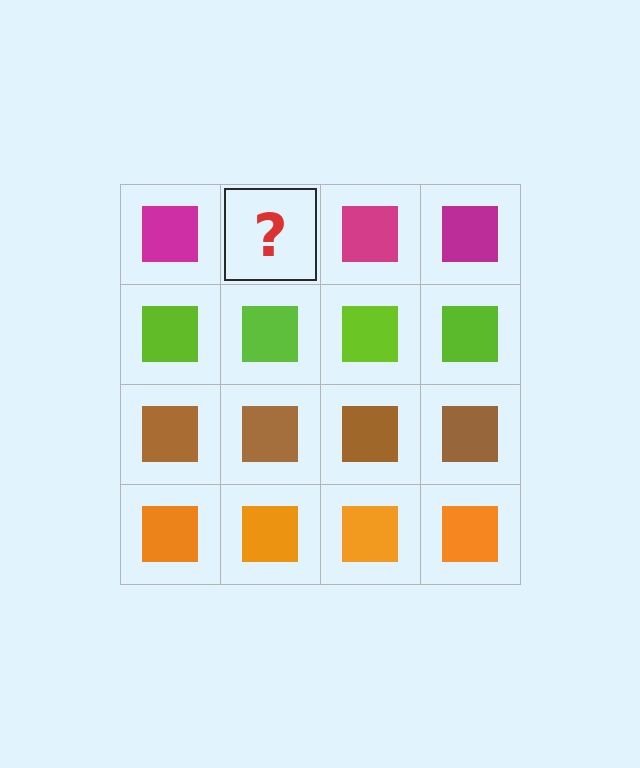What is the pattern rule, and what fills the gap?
The rule is that each row has a consistent color. The gap should be filled with a magenta square.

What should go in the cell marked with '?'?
The missing cell should contain a magenta square.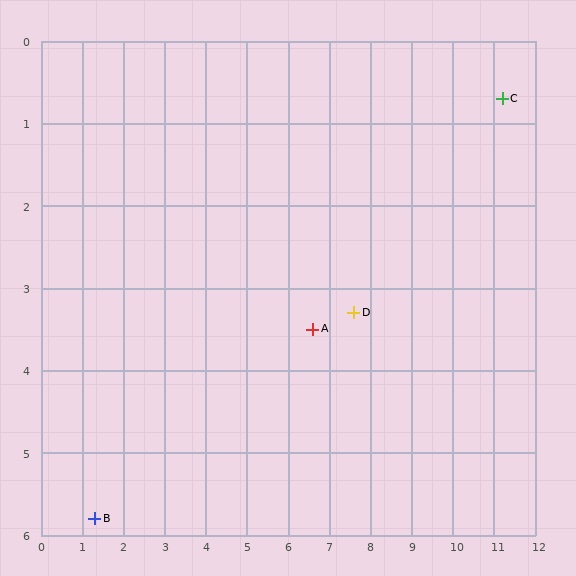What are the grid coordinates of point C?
Point C is at approximately (11.2, 0.7).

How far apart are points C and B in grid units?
Points C and B are about 11.1 grid units apart.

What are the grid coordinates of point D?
Point D is at approximately (7.6, 3.3).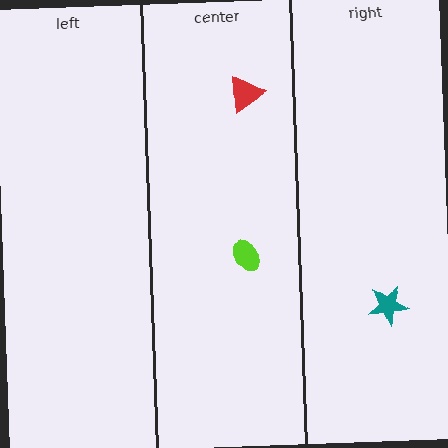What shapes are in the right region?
The teal star.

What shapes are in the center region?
The red triangle, the lime ellipse.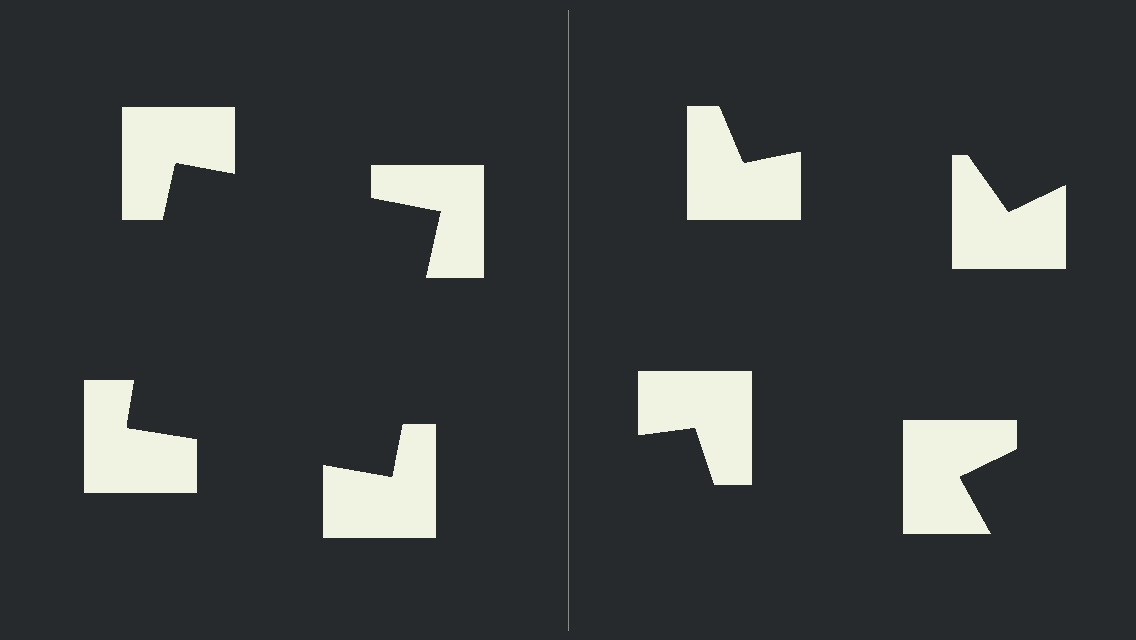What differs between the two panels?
The notched squares are positioned identically on both sides; only the wedge orientations differ. On the left they align to a square; on the right they are misaligned.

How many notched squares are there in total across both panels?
8 — 4 on each side.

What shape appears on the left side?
An illusory square.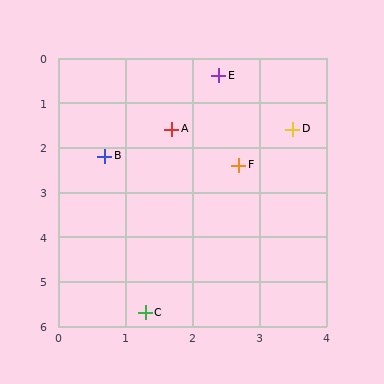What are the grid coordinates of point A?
Point A is at approximately (1.7, 1.6).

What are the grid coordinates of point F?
Point F is at approximately (2.7, 2.4).